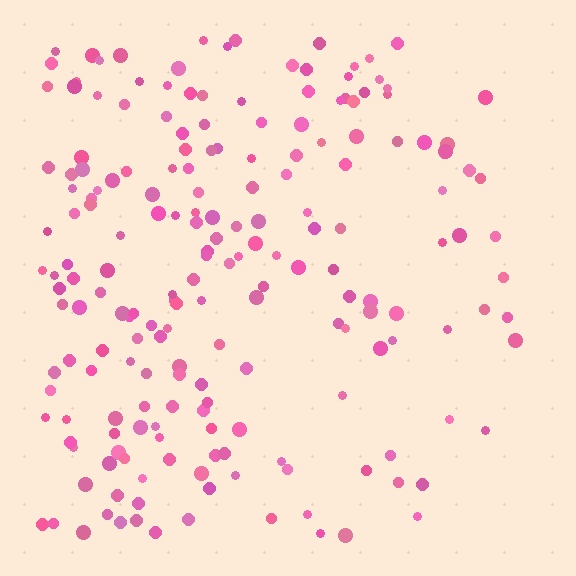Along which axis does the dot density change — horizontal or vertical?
Horizontal.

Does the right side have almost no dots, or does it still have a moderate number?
Still a moderate number, just noticeably fewer than the left.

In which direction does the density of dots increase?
From right to left, with the left side densest.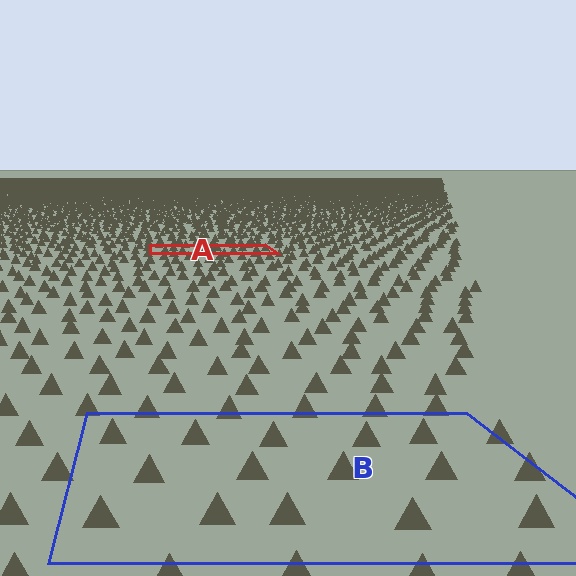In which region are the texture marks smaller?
The texture marks are smaller in region A, because it is farther away.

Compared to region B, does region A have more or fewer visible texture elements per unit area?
Region A has more texture elements per unit area — they are packed more densely because it is farther away.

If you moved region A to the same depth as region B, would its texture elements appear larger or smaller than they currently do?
They would appear larger. At a closer depth, the same texture elements are projected at a bigger on-screen size.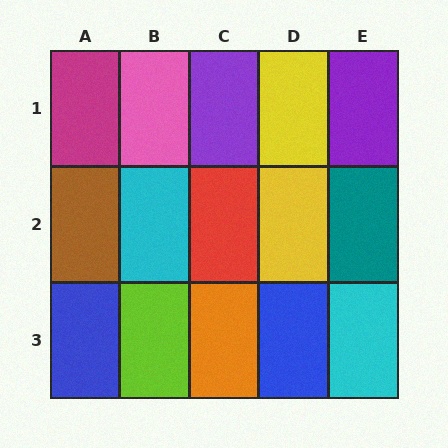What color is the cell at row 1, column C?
Purple.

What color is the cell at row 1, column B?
Pink.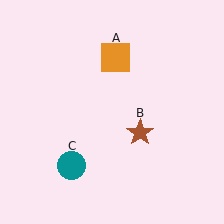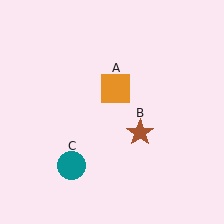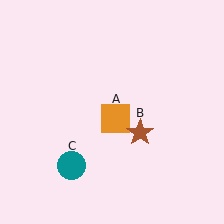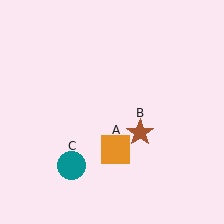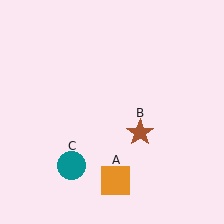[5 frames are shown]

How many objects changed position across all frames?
1 object changed position: orange square (object A).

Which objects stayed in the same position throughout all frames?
Brown star (object B) and teal circle (object C) remained stationary.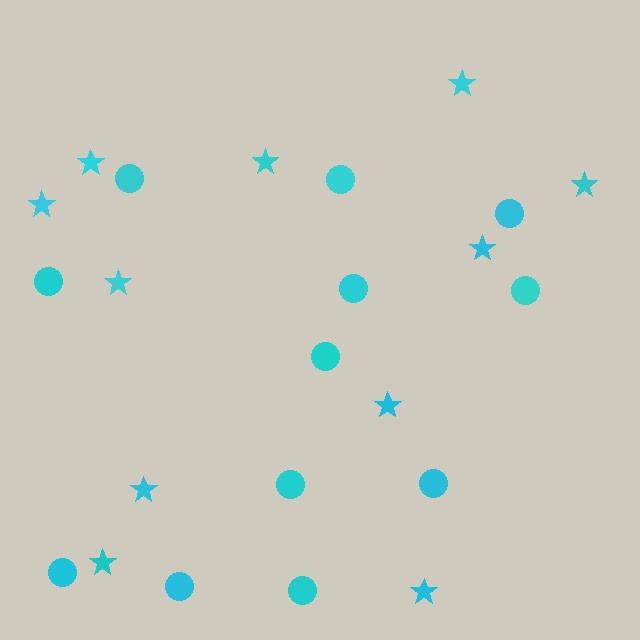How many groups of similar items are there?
There are 2 groups: one group of circles (12) and one group of stars (11).